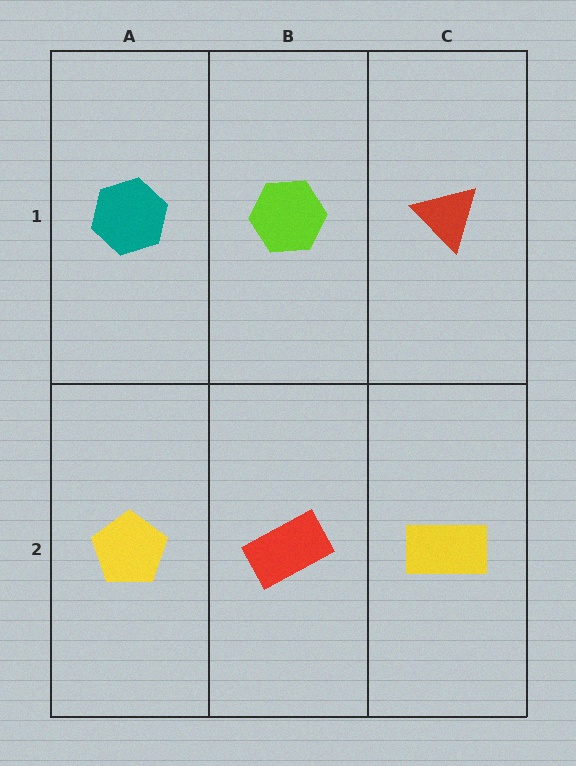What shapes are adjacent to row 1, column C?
A yellow rectangle (row 2, column C), a lime hexagon (row 1, column B).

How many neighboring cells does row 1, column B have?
3.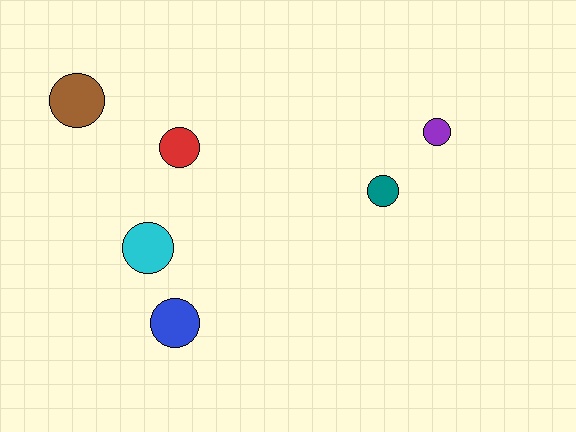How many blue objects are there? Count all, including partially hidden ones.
There is 1 blue object.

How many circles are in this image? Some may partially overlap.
There are 6 circles.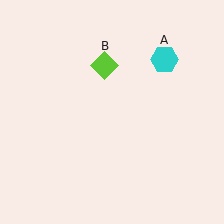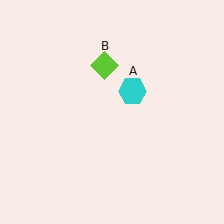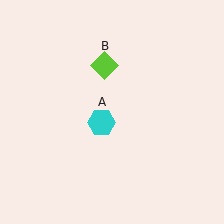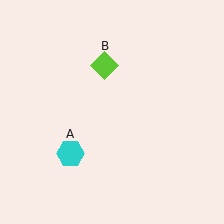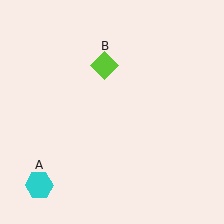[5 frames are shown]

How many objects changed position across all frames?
1 object changed position: cyan hexagon (object A).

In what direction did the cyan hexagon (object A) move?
The cyan hexagon (object A) moved down and to the left.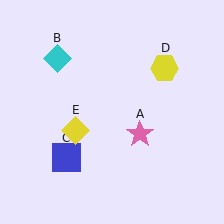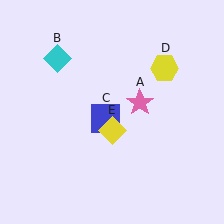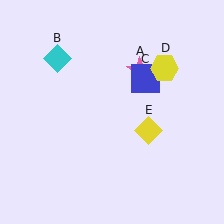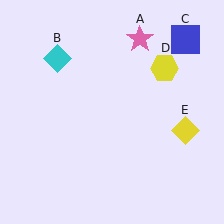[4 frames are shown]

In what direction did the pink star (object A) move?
The pink star (object A) moved up.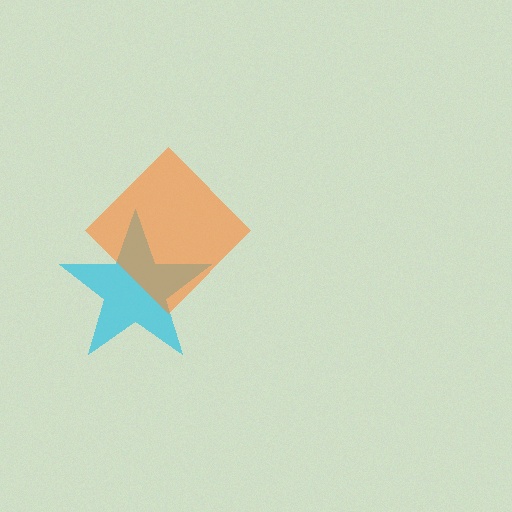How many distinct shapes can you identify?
There are 2 distinct shapes: a cyan star, an orange diamond.